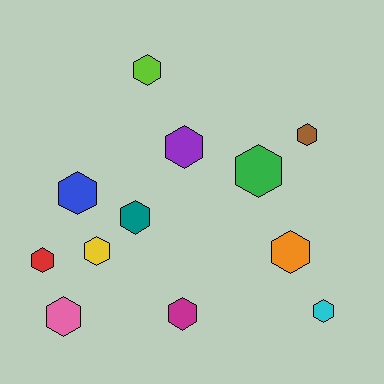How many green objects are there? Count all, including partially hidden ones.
There is 1 green object.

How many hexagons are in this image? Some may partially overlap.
There are 12 hexagons.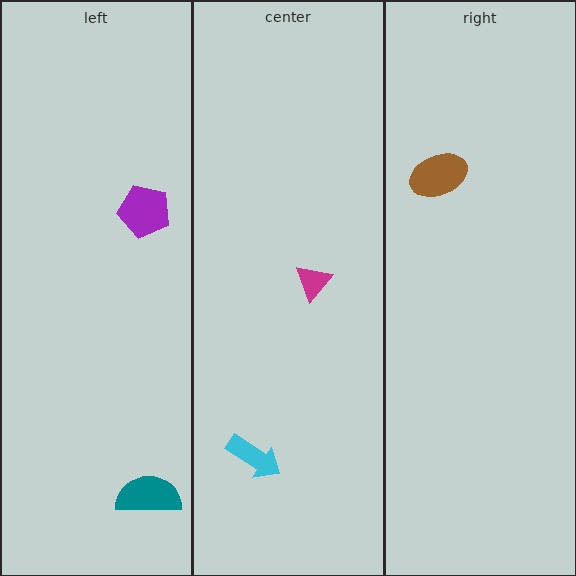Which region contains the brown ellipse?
The right region.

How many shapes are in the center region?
2.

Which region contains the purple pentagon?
The left region.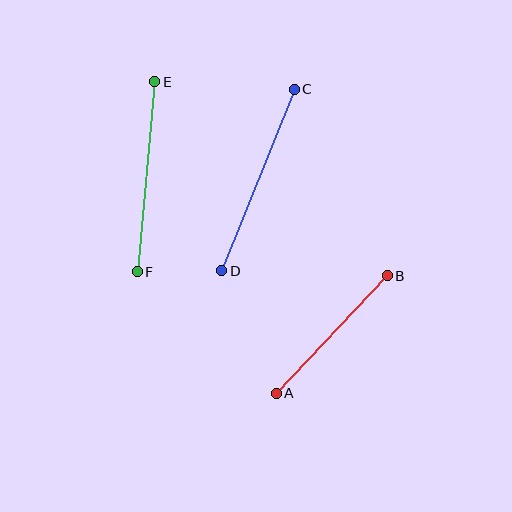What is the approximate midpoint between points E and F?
The midpoint is at approximately (146, 177) pixels.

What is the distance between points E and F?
The distance is approximately 191 pixels.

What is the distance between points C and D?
The distance is approximately 196 pixels.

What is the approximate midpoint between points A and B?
The midpoint is at approximately (332, 335) pixels.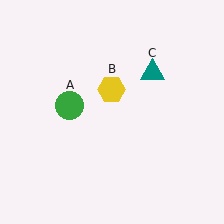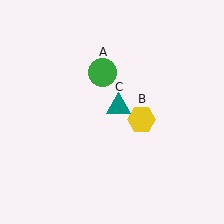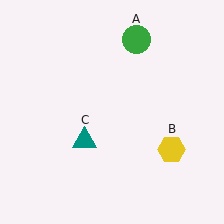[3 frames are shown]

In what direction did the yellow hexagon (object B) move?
The yellow hexagon (object B) moved down and to the right.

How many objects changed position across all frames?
3 objects changed position: green circle (object A), yellow hexagon (object B), teal triangle (object C).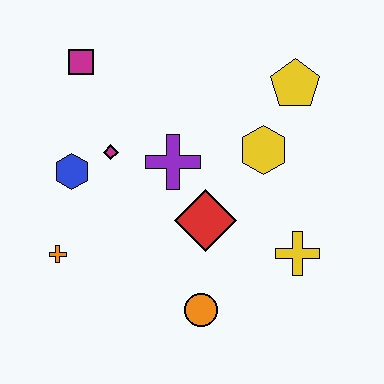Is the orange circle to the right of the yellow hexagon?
No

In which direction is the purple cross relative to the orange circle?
The purple cross is above the orange circle.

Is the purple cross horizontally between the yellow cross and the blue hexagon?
Yes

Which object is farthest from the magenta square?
The yellow cross is farthest from the magenta square.